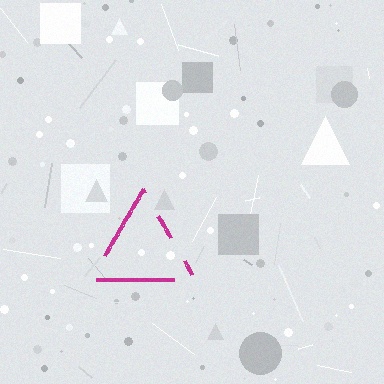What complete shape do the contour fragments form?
The contour fragments form a triangle.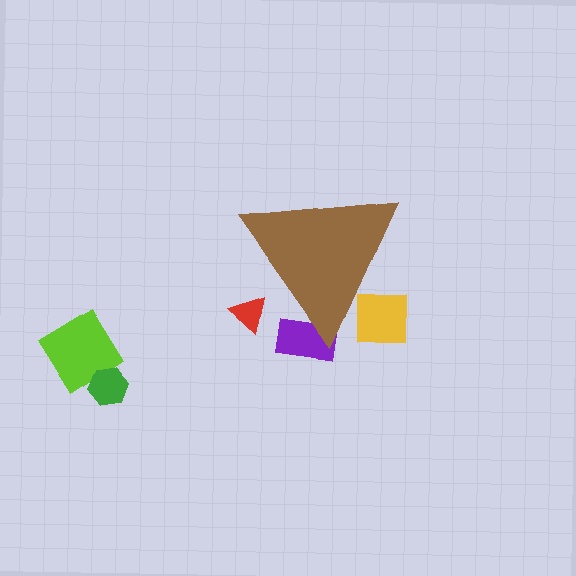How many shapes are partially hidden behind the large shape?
3 shapes are partially hidden.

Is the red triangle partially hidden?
Yes, the red triangle is partially hidden behind the brown triangle.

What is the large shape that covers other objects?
A brown triangle.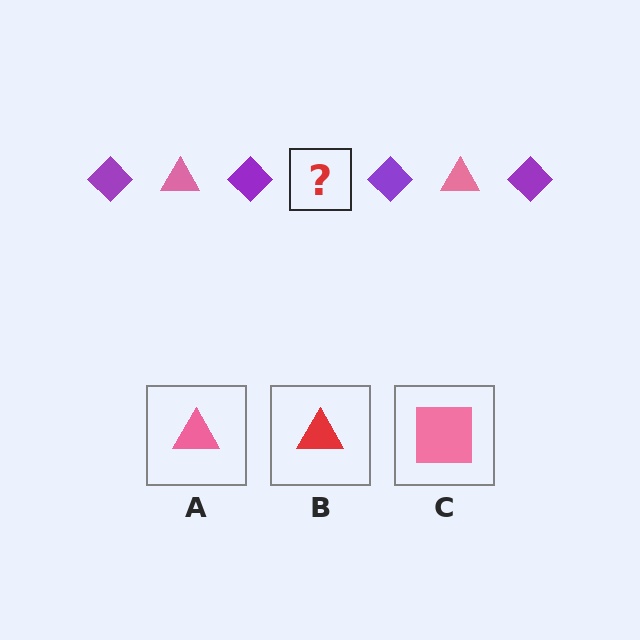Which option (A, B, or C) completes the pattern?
A.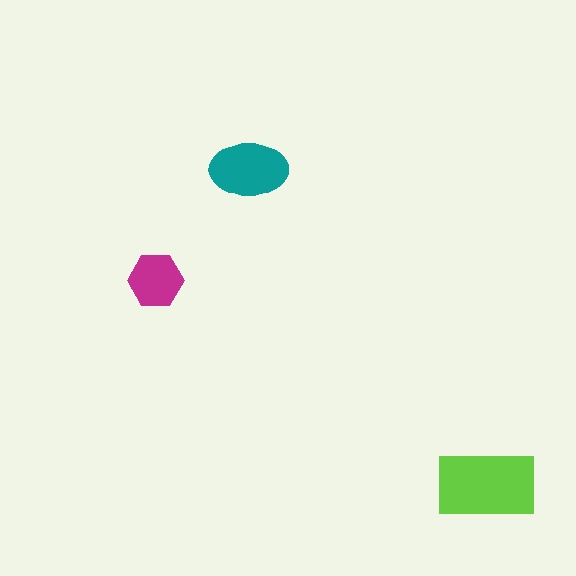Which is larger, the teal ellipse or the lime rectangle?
The lime rectangle.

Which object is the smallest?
The magenta hexagon.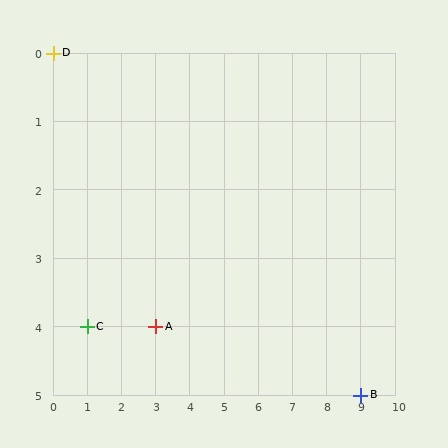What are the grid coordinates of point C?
Point C is at grid coordinates (1, 4).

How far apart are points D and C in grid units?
Points D and C are 1 column and 4 rows apart (about 4.1 grid units diagonally).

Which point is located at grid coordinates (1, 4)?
Point C is at (1, 4).